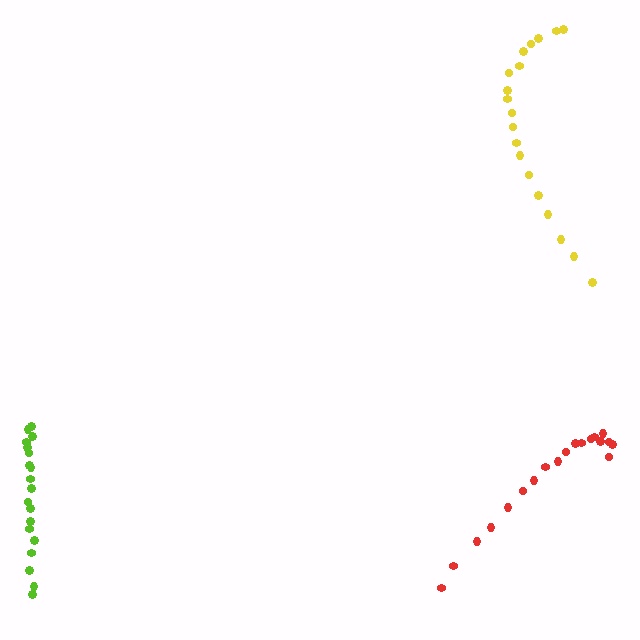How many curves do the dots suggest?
There are 3 distinct paths.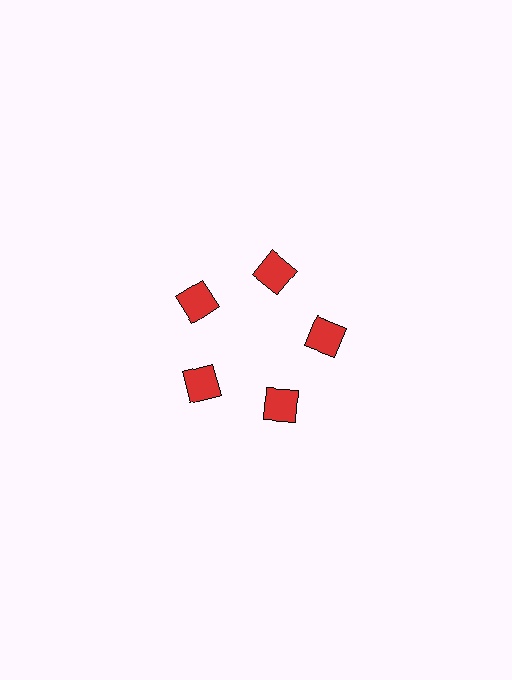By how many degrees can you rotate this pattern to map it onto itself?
The pattern maps onto itself every 72 degrees of rotation.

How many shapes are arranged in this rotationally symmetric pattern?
There are 5 shapes, arranged in 5 groups of 1.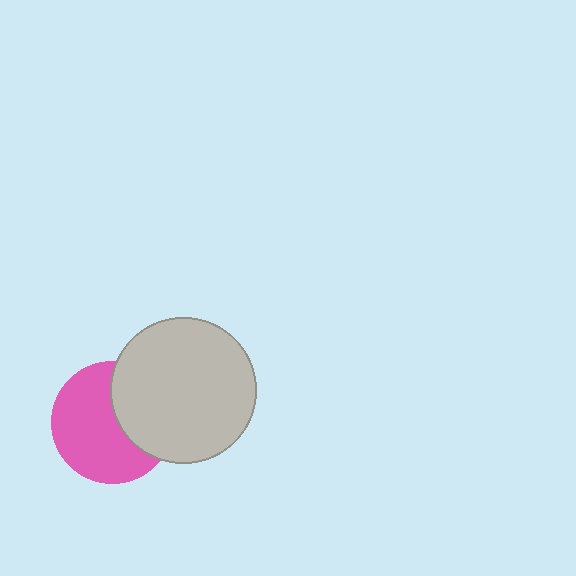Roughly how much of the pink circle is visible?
About half of it is visible (roughly 63%).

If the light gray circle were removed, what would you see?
You would see the complete pink circle.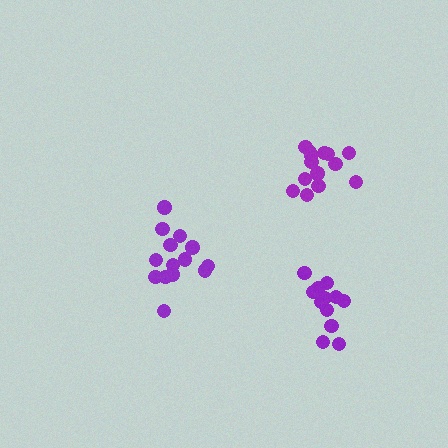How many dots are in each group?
Group 1: 13 dots, Group 2: 14 dots, Group 3: 15 dots (42 total).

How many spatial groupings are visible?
There are 3 spatial groupings.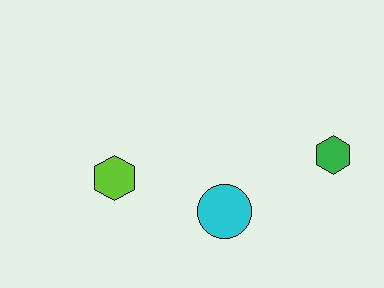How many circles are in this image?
There is 1 circle.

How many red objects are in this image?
There are no red objects.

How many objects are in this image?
There are 3 objects.